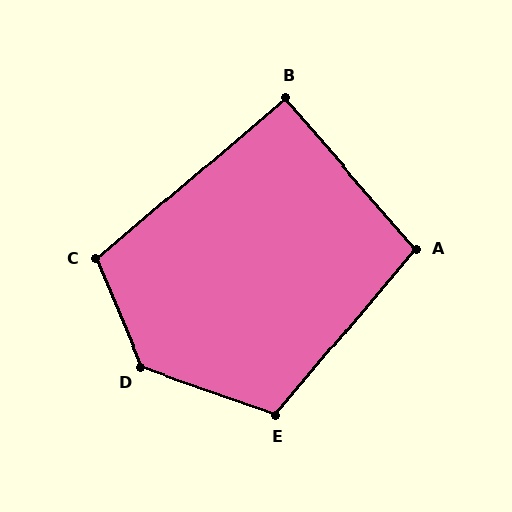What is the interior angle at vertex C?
Approximately 108 degrees (obtuse).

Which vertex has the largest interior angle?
D, at approximately 132 degrees.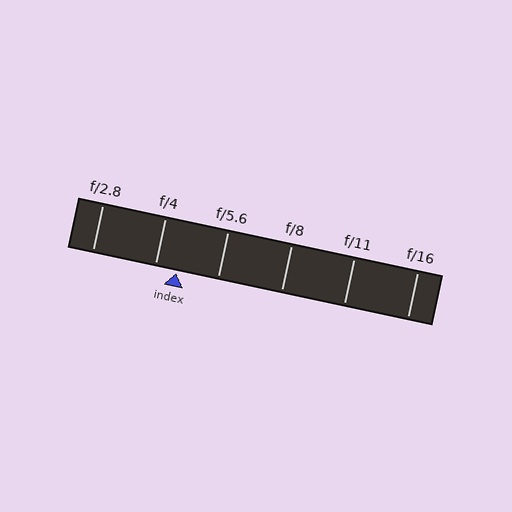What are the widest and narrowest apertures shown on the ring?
The widest aperture shown is f/2.8 and the narrowest is f/16.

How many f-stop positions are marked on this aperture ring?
There are 6 f-stop positions marked.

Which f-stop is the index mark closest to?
The index mark is closest to f/4.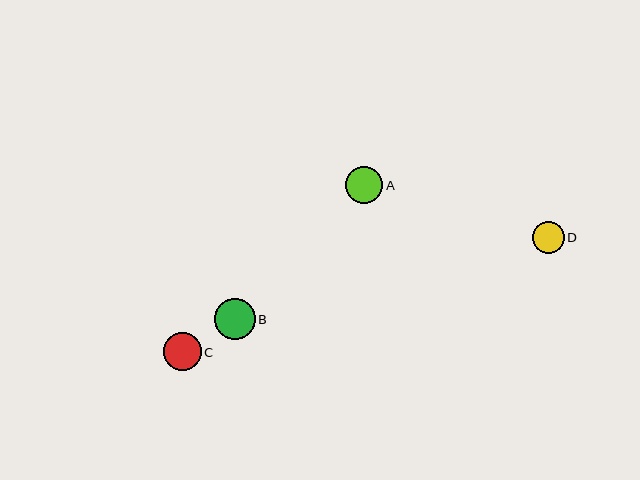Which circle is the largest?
Circle B is the largest with a size of approximately 41 pixels.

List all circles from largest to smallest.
From largest to smallest: B, C, A, D.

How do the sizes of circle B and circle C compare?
Circle B and circle C are approximately the same size.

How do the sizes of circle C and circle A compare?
Circle C and circle A are approximately the same size.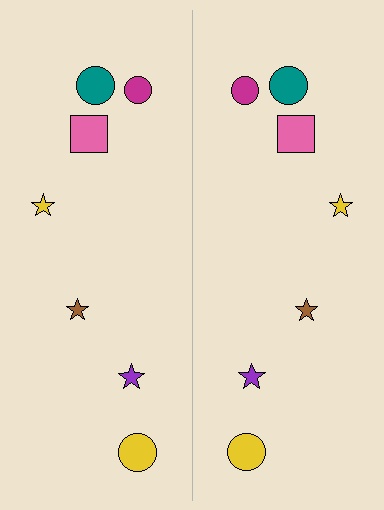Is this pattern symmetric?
Yes, this pattern has bilateral (reflection) symmetry.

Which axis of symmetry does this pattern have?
The pattern has a vertical axis of symmetry running through the center of the image.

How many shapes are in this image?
There are 14 shapes in this image.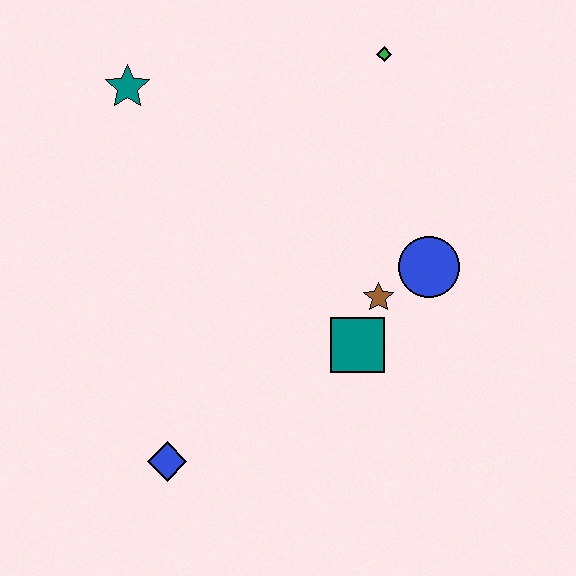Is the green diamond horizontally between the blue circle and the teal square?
Yes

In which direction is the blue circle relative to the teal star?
The blue circle is to the right of the teal star.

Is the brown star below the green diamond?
Yes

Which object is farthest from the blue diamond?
The green diamond is farthest from the blue diamond.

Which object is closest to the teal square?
The brown star is closest to the teal square.